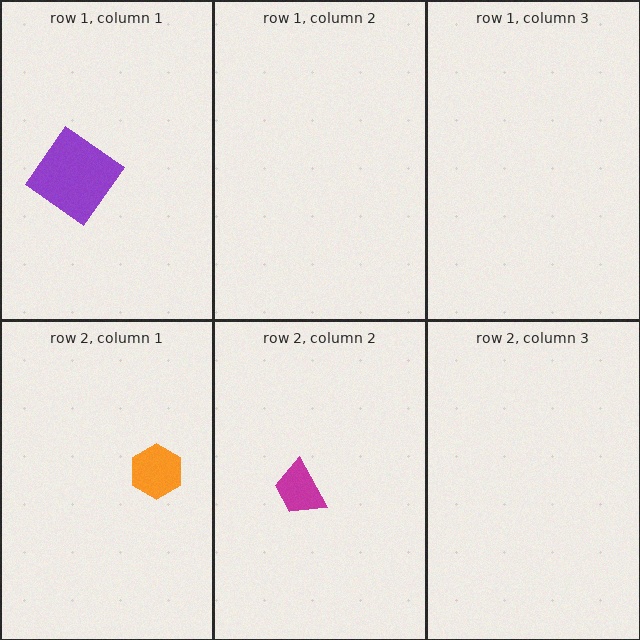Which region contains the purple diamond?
The row 1, column 1 region.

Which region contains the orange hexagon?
The row 2, column 1 region.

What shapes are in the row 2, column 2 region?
The magenta trapezoid.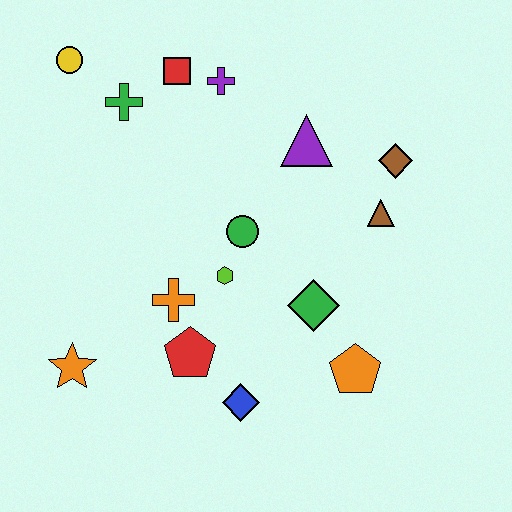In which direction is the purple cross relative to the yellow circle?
The purple cross is to the right of the yellow circle.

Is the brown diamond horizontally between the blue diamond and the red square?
No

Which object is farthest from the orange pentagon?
The yellow circle is farthest from the orange pentagon.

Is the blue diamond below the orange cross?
Yes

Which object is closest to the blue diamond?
The red pentagon is closest to the blue diamond.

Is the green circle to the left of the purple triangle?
Yes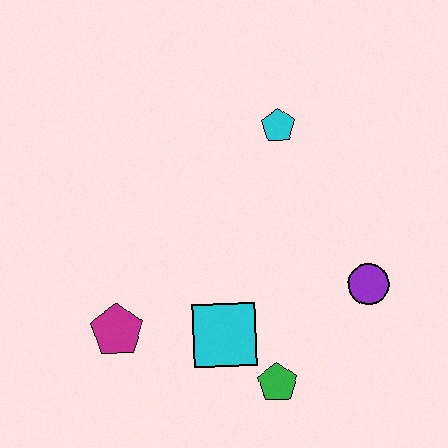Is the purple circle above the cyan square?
Yes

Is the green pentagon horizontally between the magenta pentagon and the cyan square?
No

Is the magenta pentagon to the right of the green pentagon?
No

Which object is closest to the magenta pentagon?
The cyan square is closest to the magenta pentagon.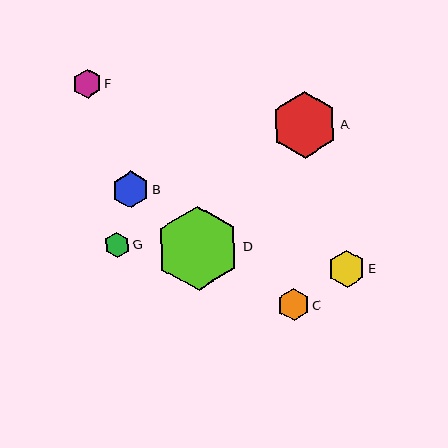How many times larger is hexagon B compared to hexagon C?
Hexagon B is approximately 1.2 times the size of hexagon C.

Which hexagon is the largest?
Hexagon D is the largest with a size of approximately 84 pixels.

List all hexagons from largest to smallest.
From largest to smallest: D, A, B, E, C, F, G.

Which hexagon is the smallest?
Hexagon G is the smallest with a size of approximately 25 pixels.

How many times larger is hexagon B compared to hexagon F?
Hexagon B is approximately 1.3 times the size of hexagon F.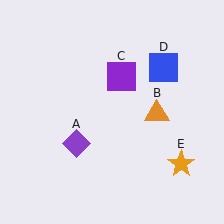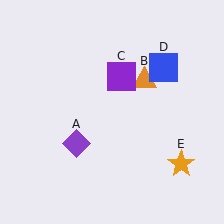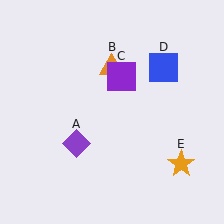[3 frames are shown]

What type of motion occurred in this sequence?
The orange triangle (object B) rotated counterclockwise around the center of the scene.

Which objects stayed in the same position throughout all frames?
Purple diamond (object A) and purple square (object C) and blue square (object D) and orange star (object E) remained stationary.